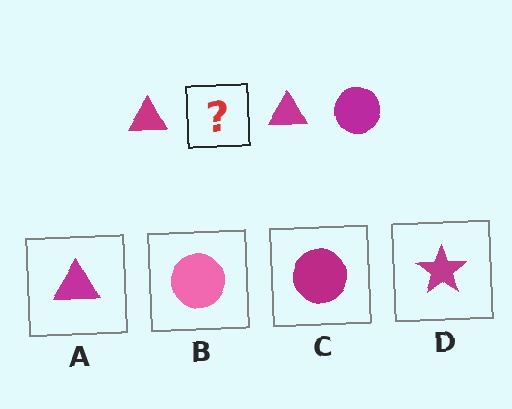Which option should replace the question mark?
Option C.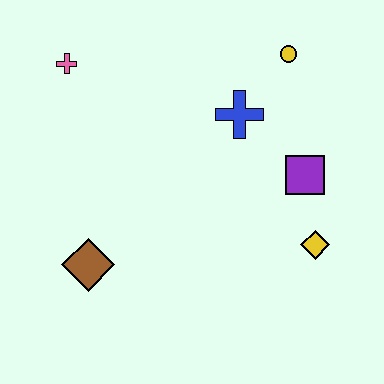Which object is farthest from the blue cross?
The brown diamond is farthest from the blue cross.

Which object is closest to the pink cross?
The blue cross is closest to the pink cross.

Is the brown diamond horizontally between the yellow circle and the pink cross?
Yes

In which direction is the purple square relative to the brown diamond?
The purple square is to the right of the brown diamond.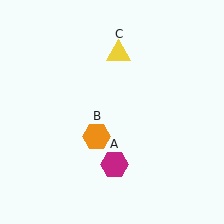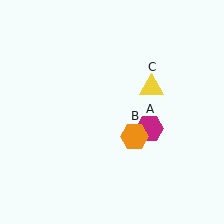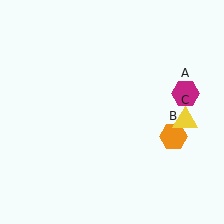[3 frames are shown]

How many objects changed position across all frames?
3 objects changed position: magenta hexagon (object A), orange hexagon (object B), yellow triangle (object C).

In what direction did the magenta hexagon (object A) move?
The magenta hexagon (object A) moved up and to the right.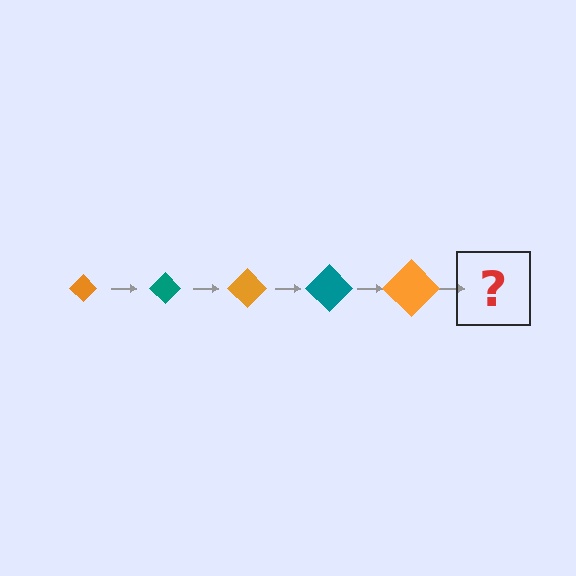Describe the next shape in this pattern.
It should be a teal diamond, larger than the previous one.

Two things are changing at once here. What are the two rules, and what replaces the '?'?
The two rules are that the diamond grows larger each step and the color cycles through orange and teal. The '?' should be a teal diamond, larger than the previous one.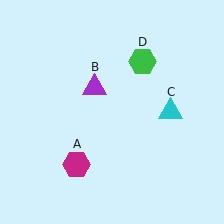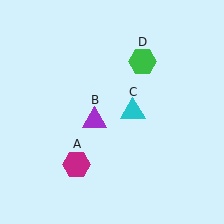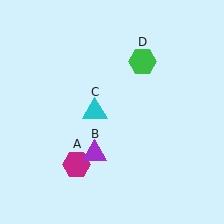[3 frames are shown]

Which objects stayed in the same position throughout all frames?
Magenta hexagon (object A) and green hexagon (object D) remained stationary.